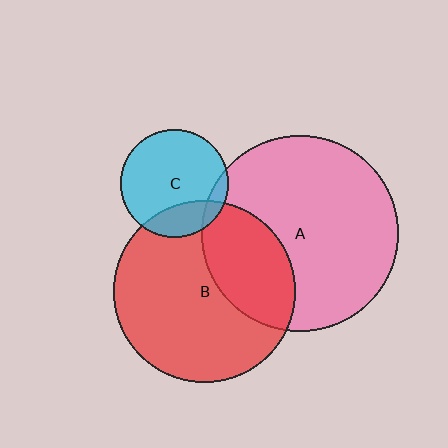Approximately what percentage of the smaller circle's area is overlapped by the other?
Approximately 20%.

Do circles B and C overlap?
Yes.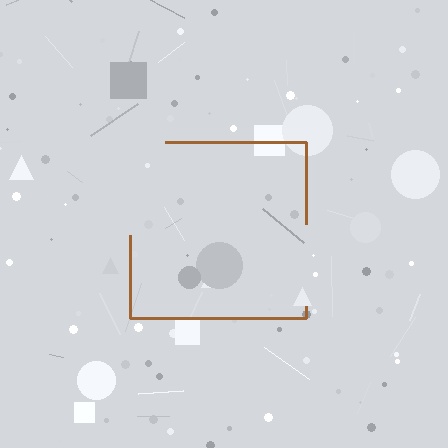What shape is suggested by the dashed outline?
The dashed outline suggests a square.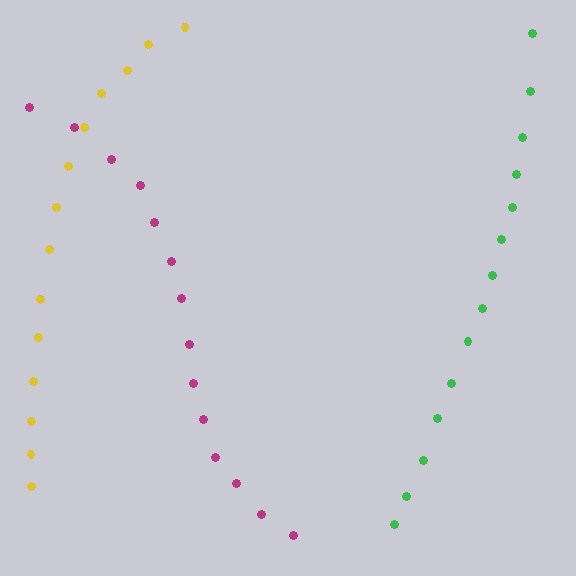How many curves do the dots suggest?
There are 3 distinct paths.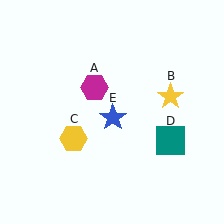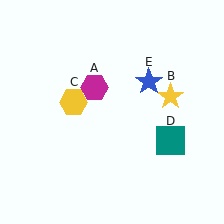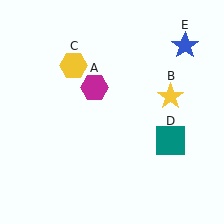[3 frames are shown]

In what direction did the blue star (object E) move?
The blue star (object E) moved up and to the right.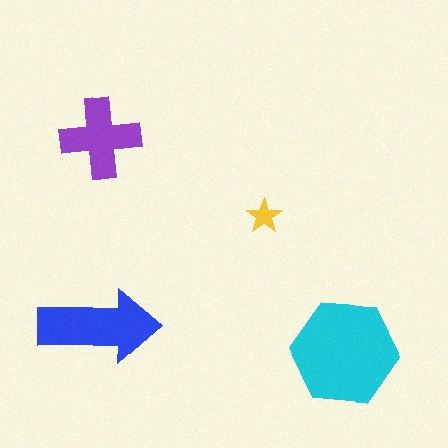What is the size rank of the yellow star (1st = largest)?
4th.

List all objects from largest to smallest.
The cyan hexagon, the blue arrow, the purple cross, the yellow star.